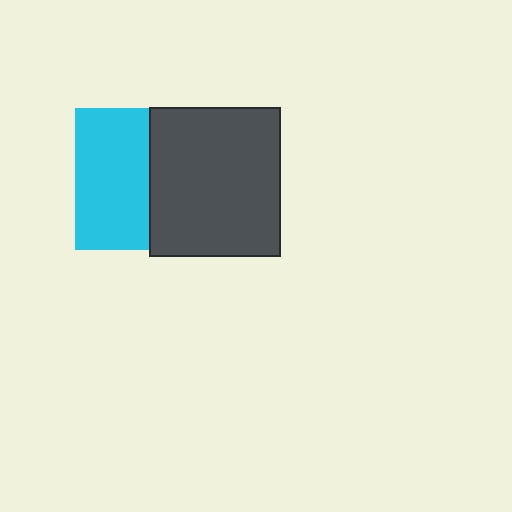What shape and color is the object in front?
The object in front is a dark gray rectangle.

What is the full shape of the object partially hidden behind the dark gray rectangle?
The partially hidden object is a cyan square.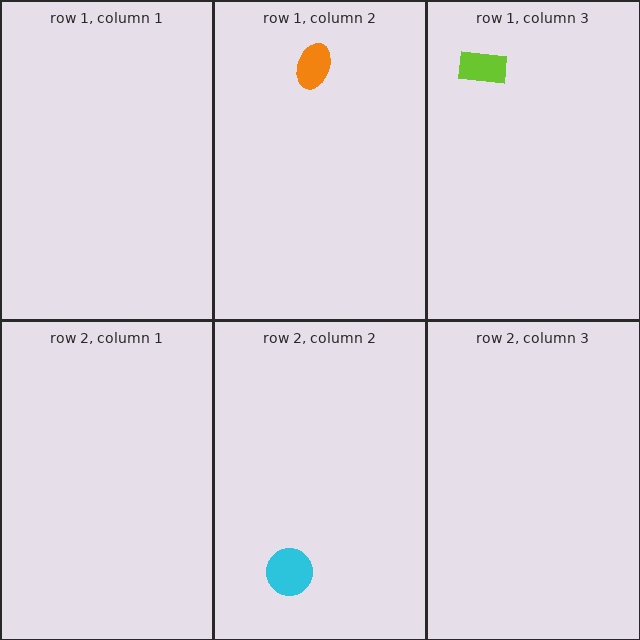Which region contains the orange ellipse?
The row 1, column 2 region.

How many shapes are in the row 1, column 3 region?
1.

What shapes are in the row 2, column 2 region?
The cyan circle.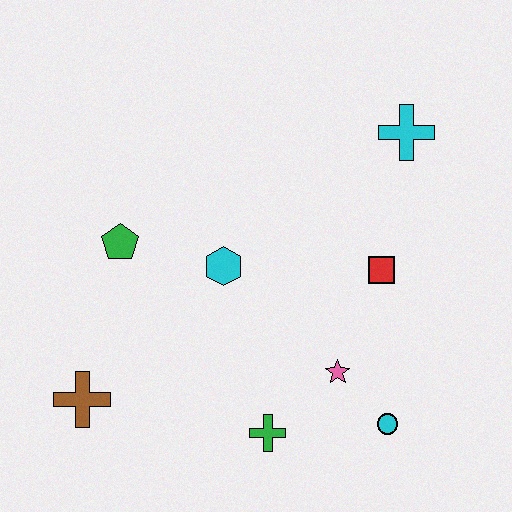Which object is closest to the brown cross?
The green pentagon is closest to the brown cross.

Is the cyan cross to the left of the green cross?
No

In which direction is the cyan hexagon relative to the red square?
The cyan hexagon is to the left of the red square.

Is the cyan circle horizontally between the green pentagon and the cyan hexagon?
No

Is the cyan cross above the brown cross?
Yes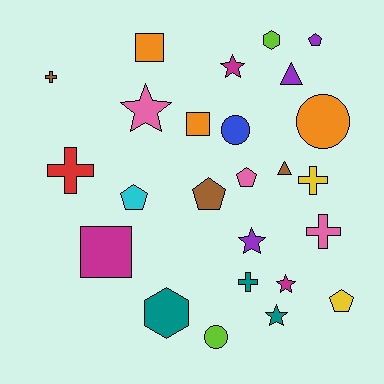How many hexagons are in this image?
There are 2 hexagons.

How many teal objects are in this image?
There are 3 teal objects.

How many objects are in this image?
There are 25 objects.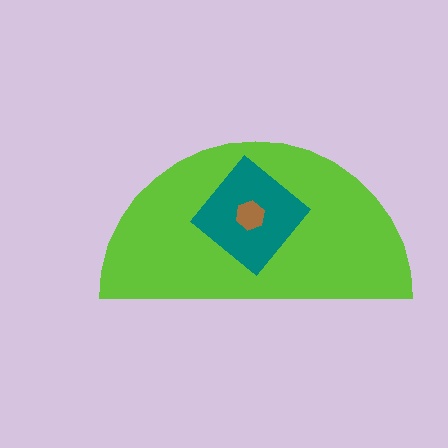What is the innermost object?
The brown hexagon.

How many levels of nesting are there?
3.